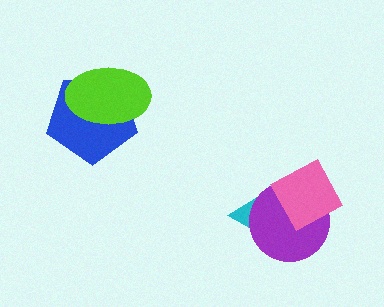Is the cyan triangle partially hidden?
Yes, it is partially covered by another shape.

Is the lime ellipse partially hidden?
No, no other shape covers it.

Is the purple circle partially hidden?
Yes, it is partially covered by another shape.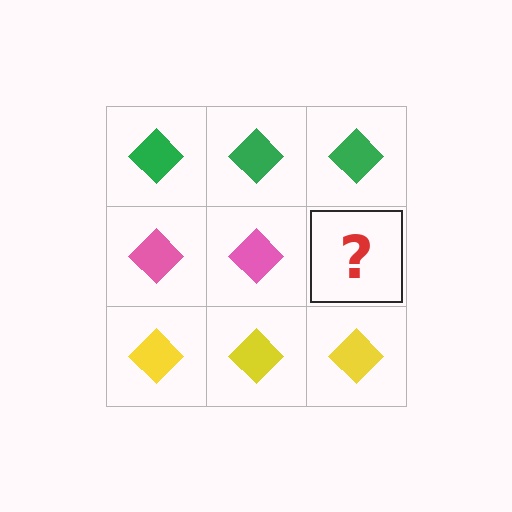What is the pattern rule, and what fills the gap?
The rule is that each row has a consistent color. The gap should be filled with a pink diamond.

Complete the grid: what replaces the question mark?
The question mark should be replaced with a pink diamond.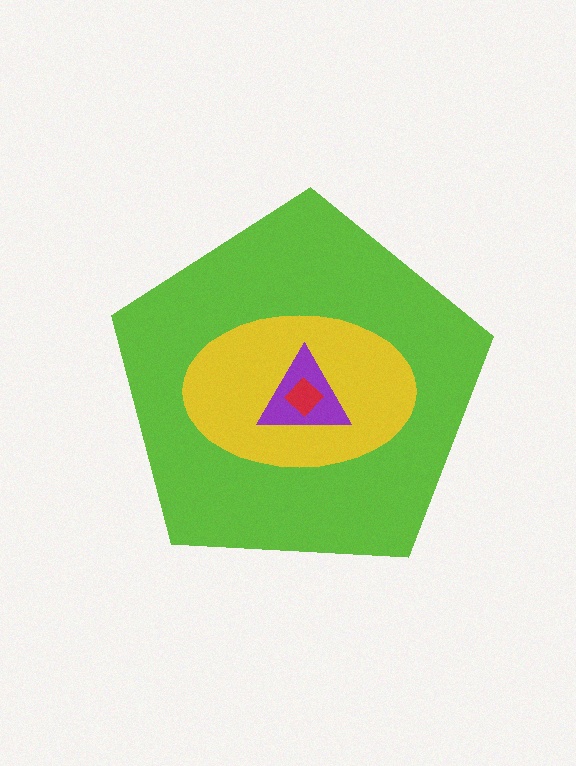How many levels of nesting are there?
4.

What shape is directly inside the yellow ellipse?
The purple triangle.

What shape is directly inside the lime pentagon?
The yellow ellipse.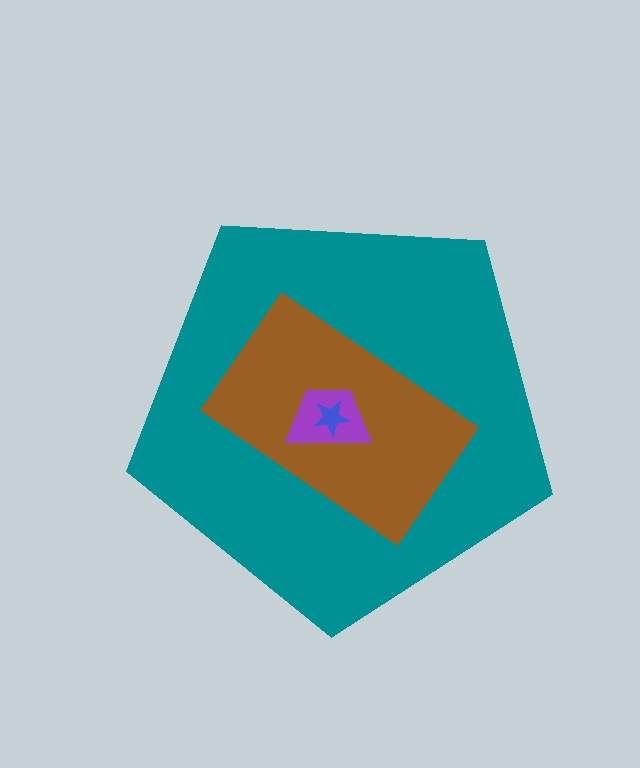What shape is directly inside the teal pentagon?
The brown rectangle.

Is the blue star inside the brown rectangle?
Yes.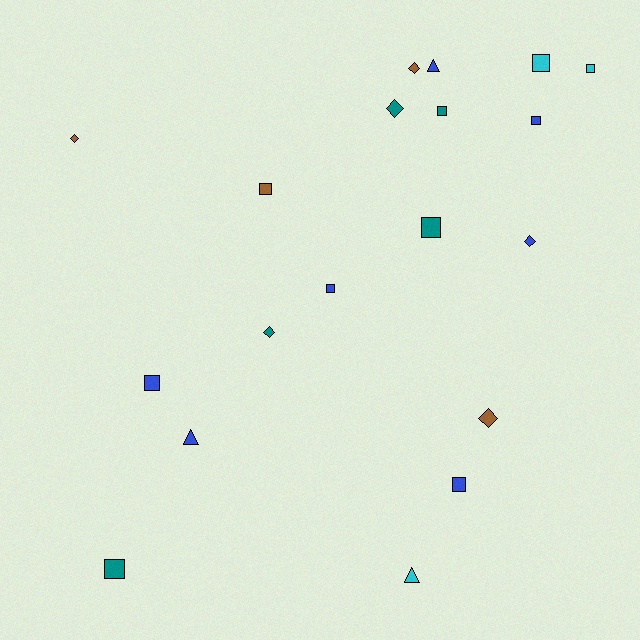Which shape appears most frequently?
Square, with 10 objects.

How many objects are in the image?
There are 19 objects.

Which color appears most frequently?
Blue, with 7 objects.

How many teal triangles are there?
There are no teal triangles.